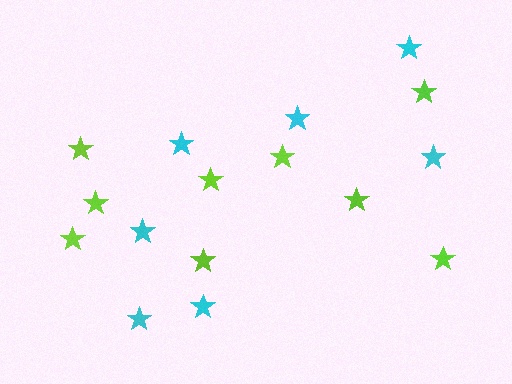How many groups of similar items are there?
There are 2 groups: one group of lime stars (9) and one group of cyan stars (7).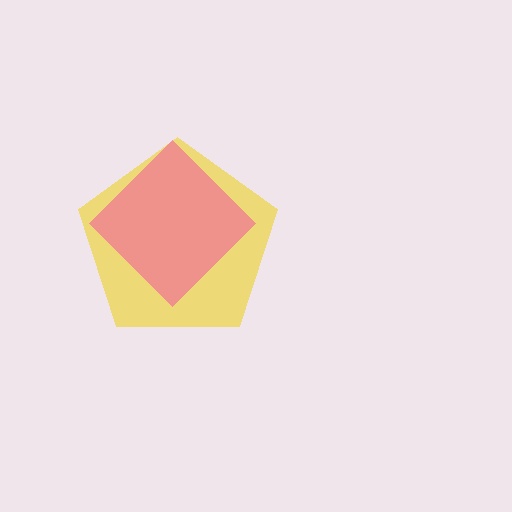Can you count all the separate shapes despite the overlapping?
Yes, there are 2 separate shapes.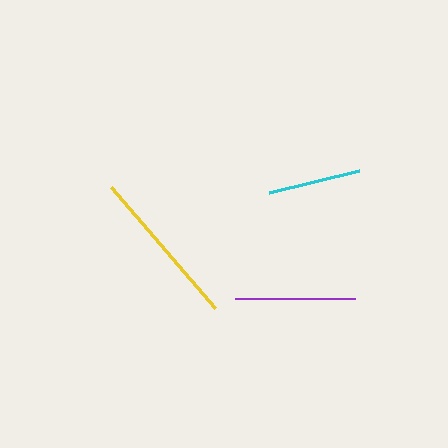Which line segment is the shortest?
The cyan line is the shortest at approximately 93 pixels.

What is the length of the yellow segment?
The yellow segment is approximately 160 pixels long.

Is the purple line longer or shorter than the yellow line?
The yellow line is longer than the purple line.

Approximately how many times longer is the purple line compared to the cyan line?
The purple line is approximately 1.3 times the length of the cyan line.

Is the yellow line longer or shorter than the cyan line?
The yellow line is longer than the cyan line.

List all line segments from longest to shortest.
From longest to shortest: yellow, purple, cyan.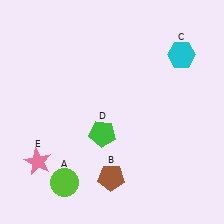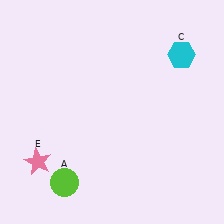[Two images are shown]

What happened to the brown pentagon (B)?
The brown pentagon (B) was removed in Image 2. It was in the bottom-left area of Image 1.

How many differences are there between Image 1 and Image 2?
There are 2 differences between the two images.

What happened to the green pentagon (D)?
The green pentagon (D) was removed in Image 2. It was in the bottom-left area of Image 1.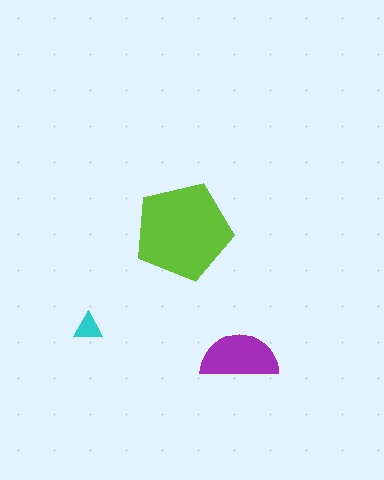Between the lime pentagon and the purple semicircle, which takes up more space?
The lime pentagon.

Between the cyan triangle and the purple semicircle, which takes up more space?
The purple semicircle.